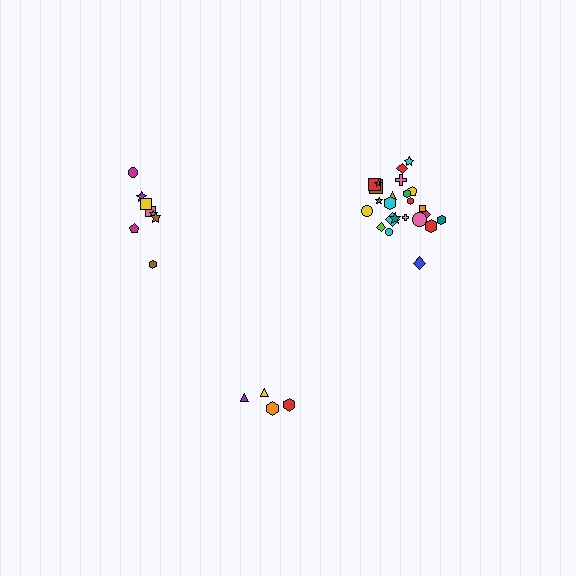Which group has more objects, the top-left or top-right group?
The top-right group.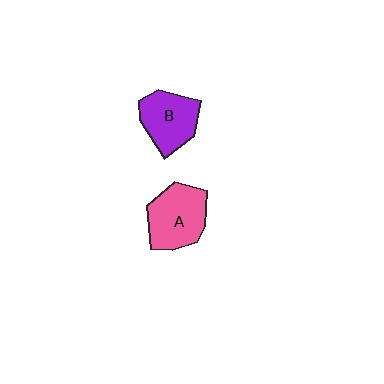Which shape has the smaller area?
Shape B (purple).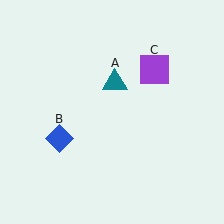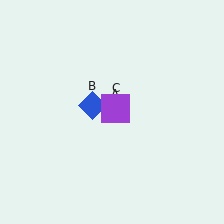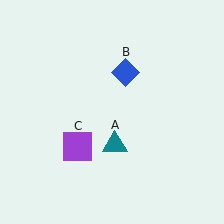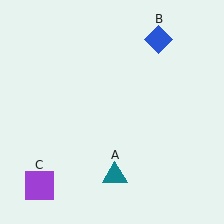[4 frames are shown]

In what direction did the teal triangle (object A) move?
The teal triangle (object A) moved down.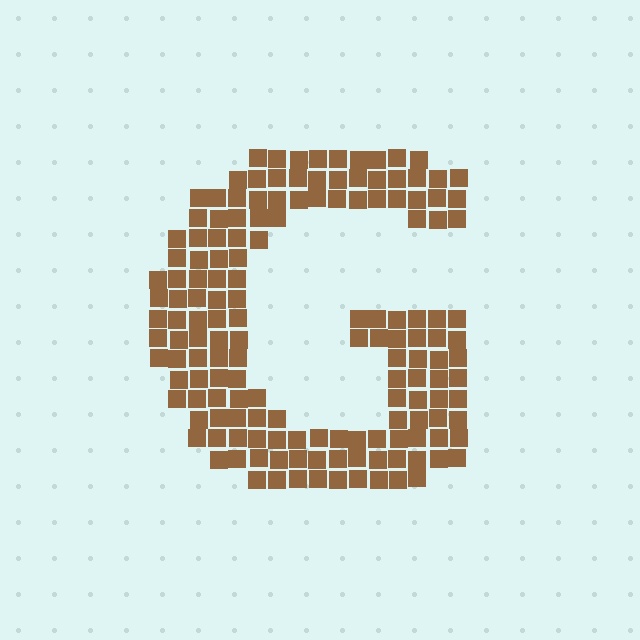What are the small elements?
The small elements are squares.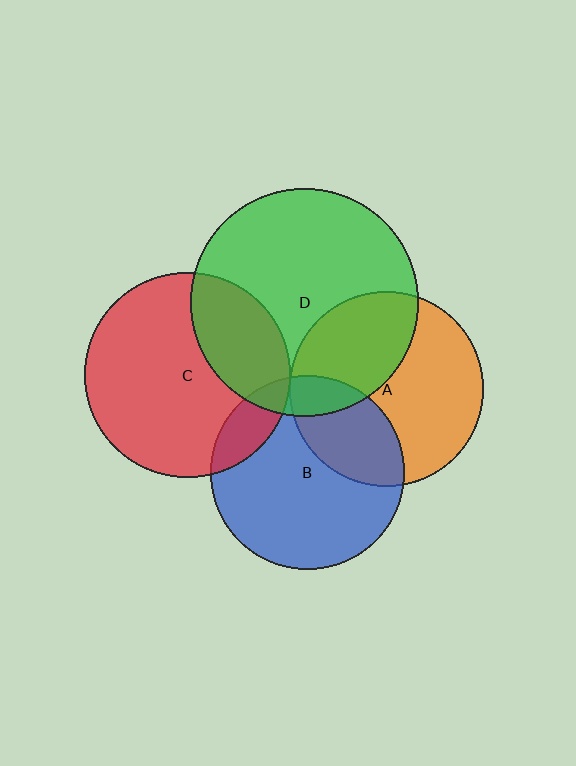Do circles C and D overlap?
Yes.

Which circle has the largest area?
Circle D (green).